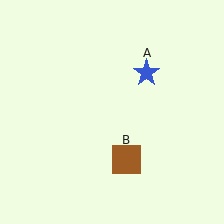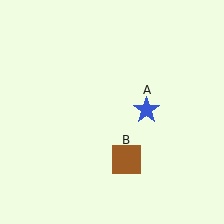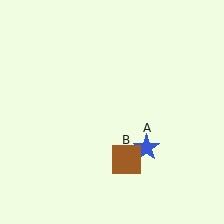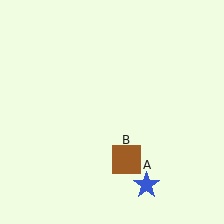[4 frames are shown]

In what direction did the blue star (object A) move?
The blue star (object A) moved down.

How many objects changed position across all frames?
1 object changed position: blue star (object A).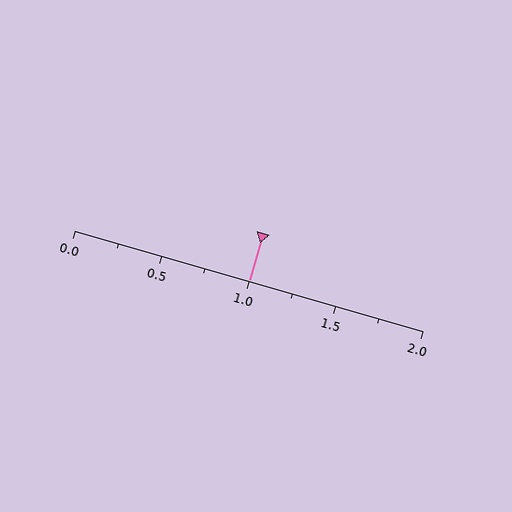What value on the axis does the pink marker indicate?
The marker indicates approximately 1.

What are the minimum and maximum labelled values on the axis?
The axis runs from 0.0 to 2.0.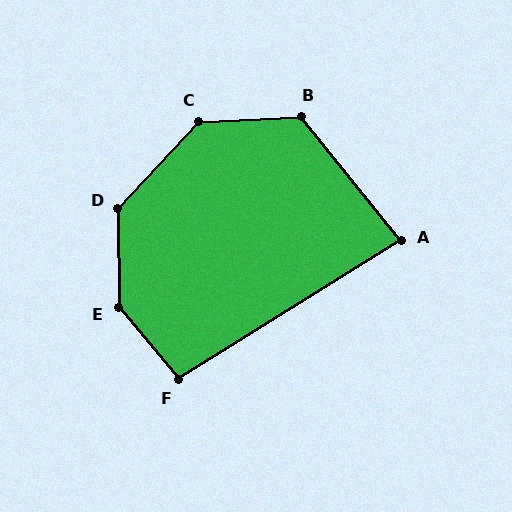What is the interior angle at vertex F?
Approximately 97 degrees (obtuse).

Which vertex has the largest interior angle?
E, at approximately 141 degrees.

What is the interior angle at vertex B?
Approximately 126 degrees (obtuse).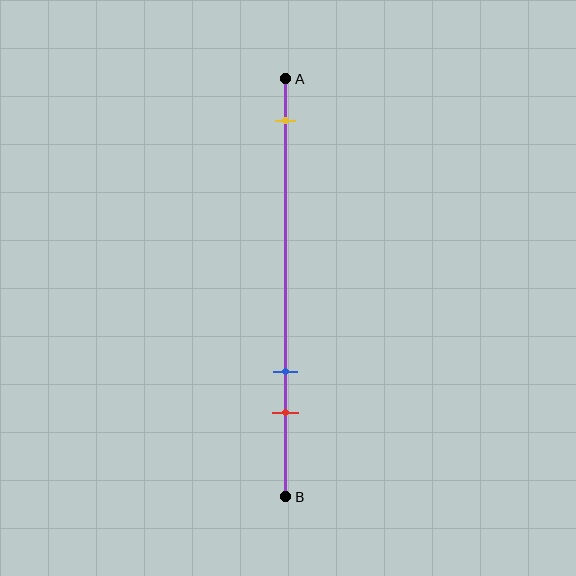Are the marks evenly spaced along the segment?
No, the marks are not evenly spaced.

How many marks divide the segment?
There are 3 marks dividing the segment.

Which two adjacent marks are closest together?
The blue and red marks are the closest adjacent pair.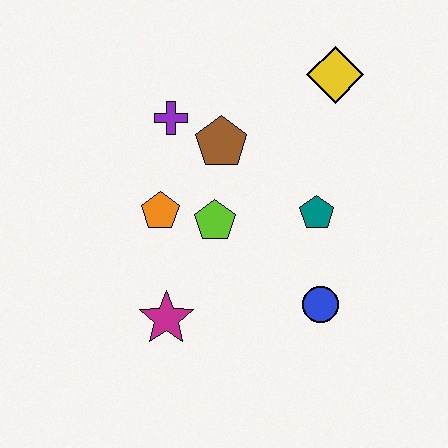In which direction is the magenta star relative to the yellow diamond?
The magenta star is below the yellow diamond.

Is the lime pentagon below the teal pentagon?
Yes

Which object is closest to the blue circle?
The teal pentagon is closest to the blue circle.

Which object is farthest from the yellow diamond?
The magenta star is farthest from the yellow diamond.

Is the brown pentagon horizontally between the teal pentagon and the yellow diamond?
No